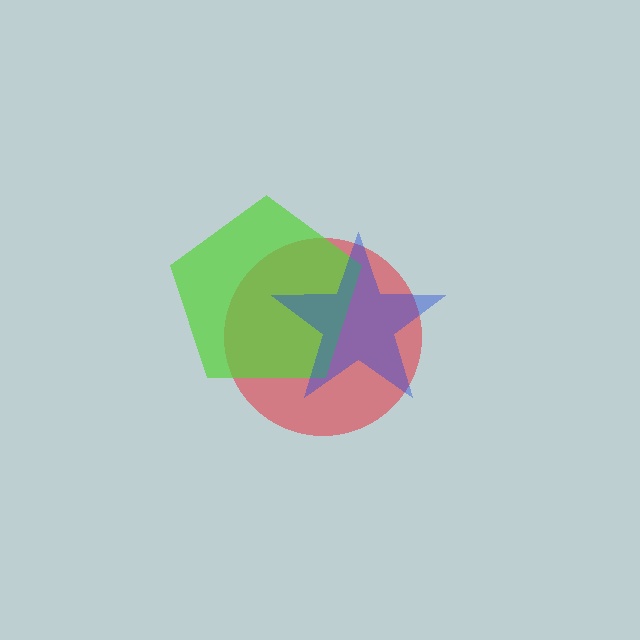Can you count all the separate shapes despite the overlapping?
Yes, there are 3 separate shapes.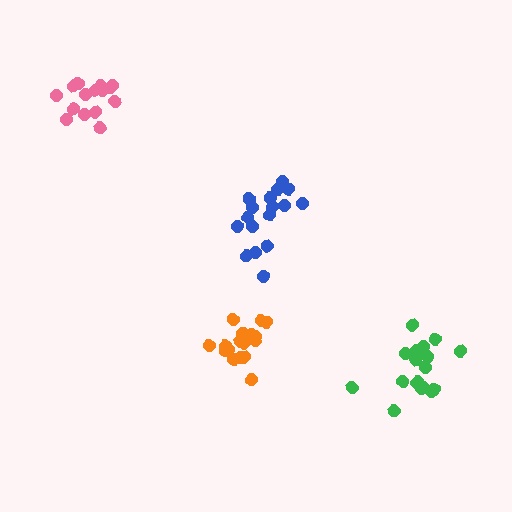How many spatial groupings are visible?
There are 4 spatial groupings.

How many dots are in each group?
Group 1: 17 dots, Group 2: 15 dots, Group 3: 19 dots, Group 4: 17 dots (68 total).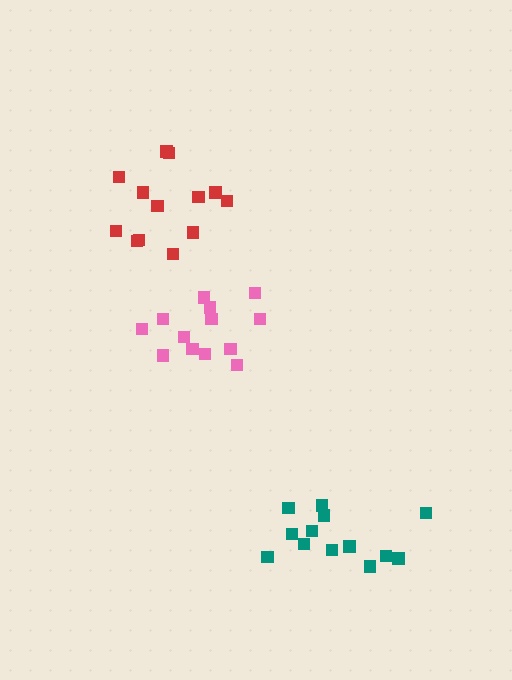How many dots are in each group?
Group 1: 13 dots, Group 2: 13 dots, Group 3: 13 dots (39 total).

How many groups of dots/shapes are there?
There are 3 groups.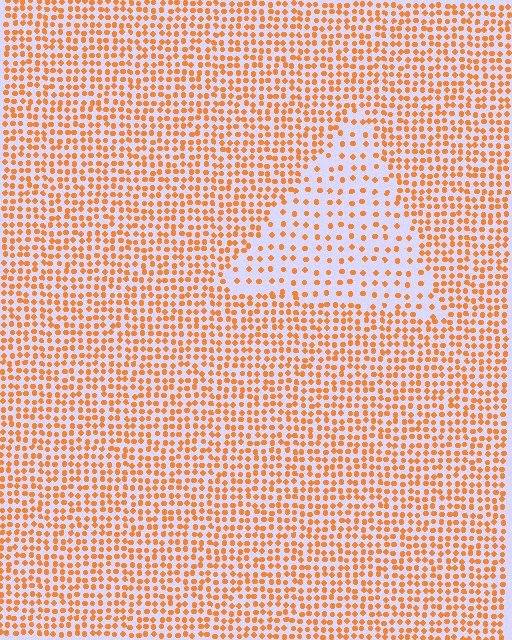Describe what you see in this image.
The image contains small orange elements arranged at two different densities. A triangle-shaped region is visible where the elements are less densely packed than the surrounding area.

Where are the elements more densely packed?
The elements are more densely packed outside the triangle boundary.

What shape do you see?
I see a triangle.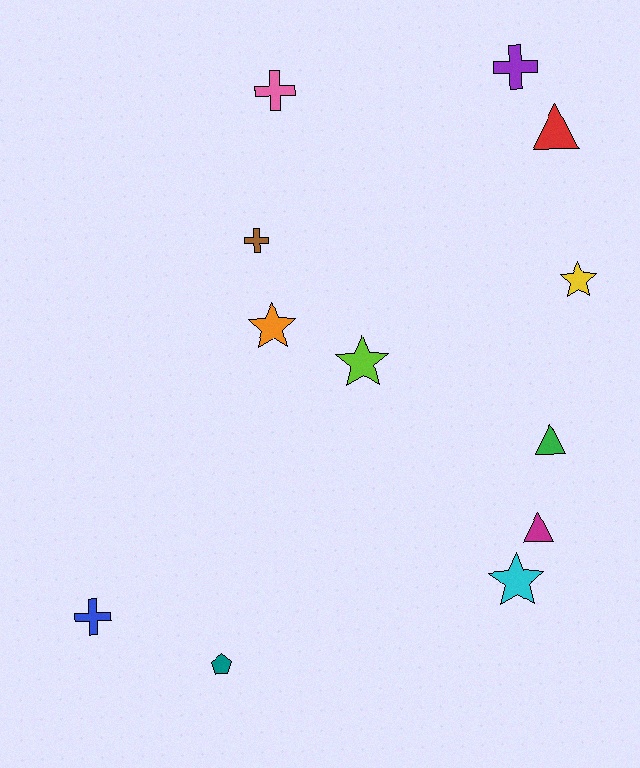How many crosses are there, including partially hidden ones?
There are 4 crosses.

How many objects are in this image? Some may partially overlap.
There are 12 objects.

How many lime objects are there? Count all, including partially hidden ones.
There is 1 lime object.